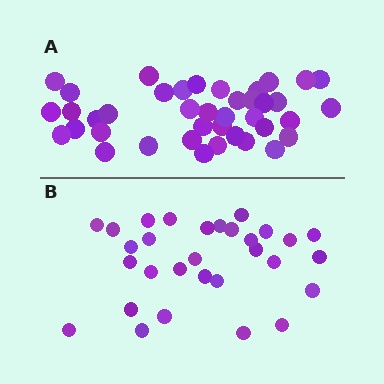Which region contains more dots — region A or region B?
Region A (the top region) has more dots.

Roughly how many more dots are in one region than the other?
Region A has roughly 10 or so more dots than region B.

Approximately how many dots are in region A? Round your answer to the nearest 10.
About 40 dots.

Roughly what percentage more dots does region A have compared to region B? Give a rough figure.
About 35% more.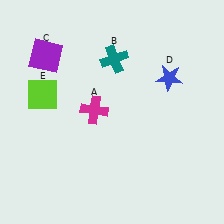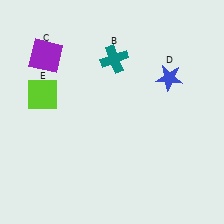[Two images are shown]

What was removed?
The magenta cross (A) was removed in Image 2.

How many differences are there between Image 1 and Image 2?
There is 1 difference between the two images.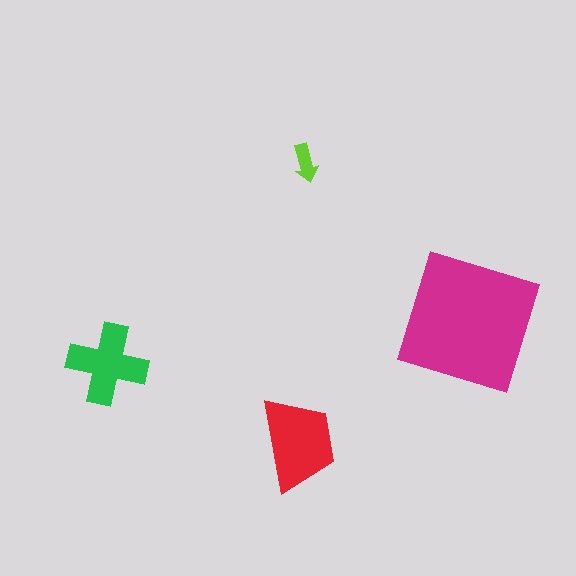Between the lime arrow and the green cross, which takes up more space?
The green cross.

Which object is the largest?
The magenta square.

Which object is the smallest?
The lime arrow.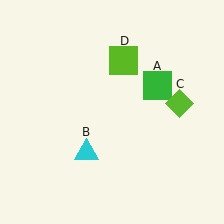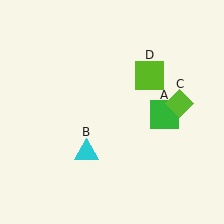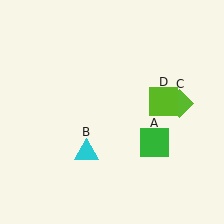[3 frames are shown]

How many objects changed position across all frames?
2 objects changed position: green square (object A), lime square (object D).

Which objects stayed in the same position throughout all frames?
Cyan triangle (object B) and lime diamond (object C) remained stationary.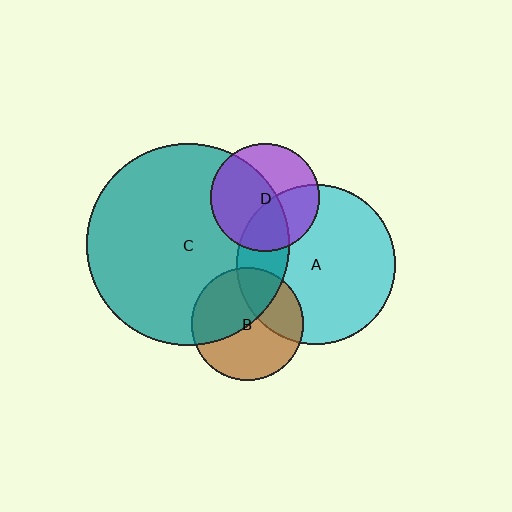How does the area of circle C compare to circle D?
Approximately 3.5 times.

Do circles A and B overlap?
Yes.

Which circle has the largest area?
Circle C (teal).